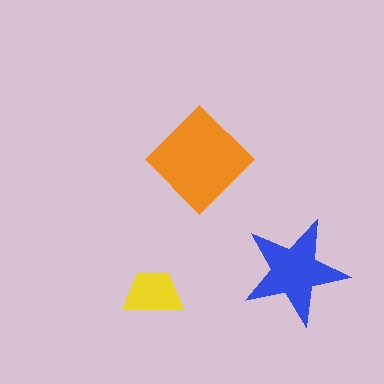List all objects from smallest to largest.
The yellow trapezoid, the blue star, the orange diamond.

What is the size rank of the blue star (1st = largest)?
2nd.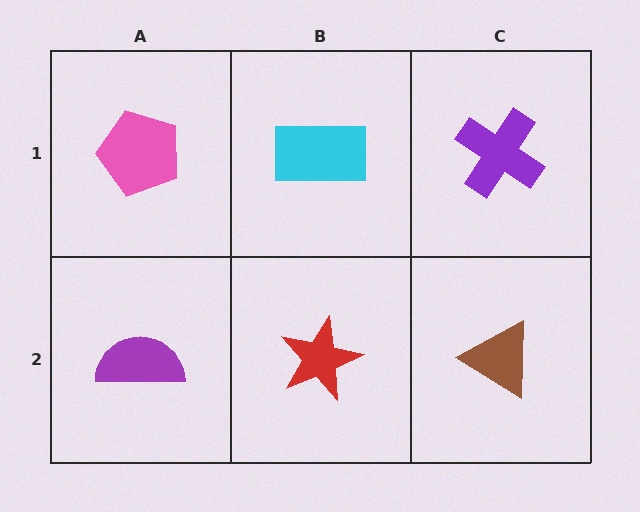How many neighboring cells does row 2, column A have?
2.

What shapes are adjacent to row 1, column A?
A purple semicircle (row 2, column A), a cyan rectangle (row 1, column B).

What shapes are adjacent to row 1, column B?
A red star (row 2, column B), a pink pentagon (row 1, column A), a purple cross (row 1, column C).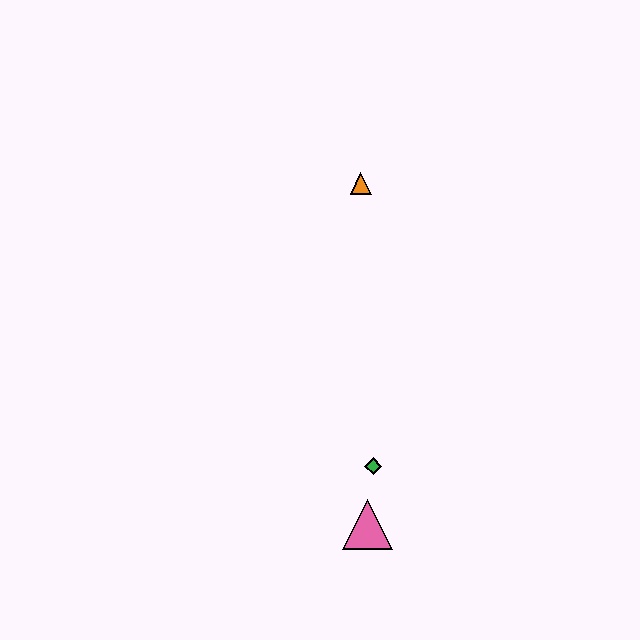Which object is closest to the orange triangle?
The green diamond is closest to the orange triangle.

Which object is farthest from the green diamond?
The orange triangle is farthest from the green diamond.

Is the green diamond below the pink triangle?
No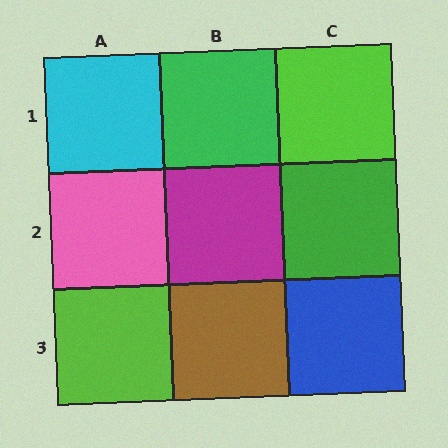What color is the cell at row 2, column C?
Green.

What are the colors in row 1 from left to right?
Cyan, green, lime.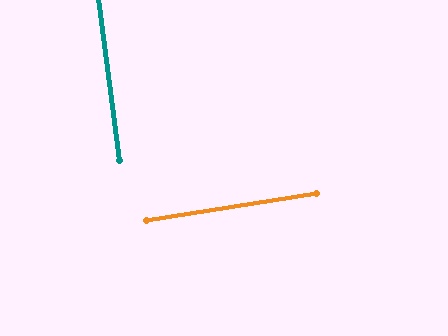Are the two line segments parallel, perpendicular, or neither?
Perpendicular — they meet at approximately 88°.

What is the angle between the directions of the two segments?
Approximately 88 degrees.